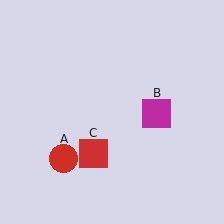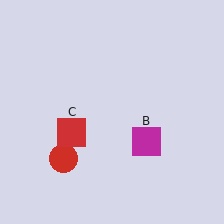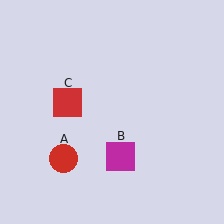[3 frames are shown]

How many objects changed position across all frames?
2 objects changed position: magenta square (object B), red square (object C).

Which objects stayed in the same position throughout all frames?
Red circle (object A) remained stationary.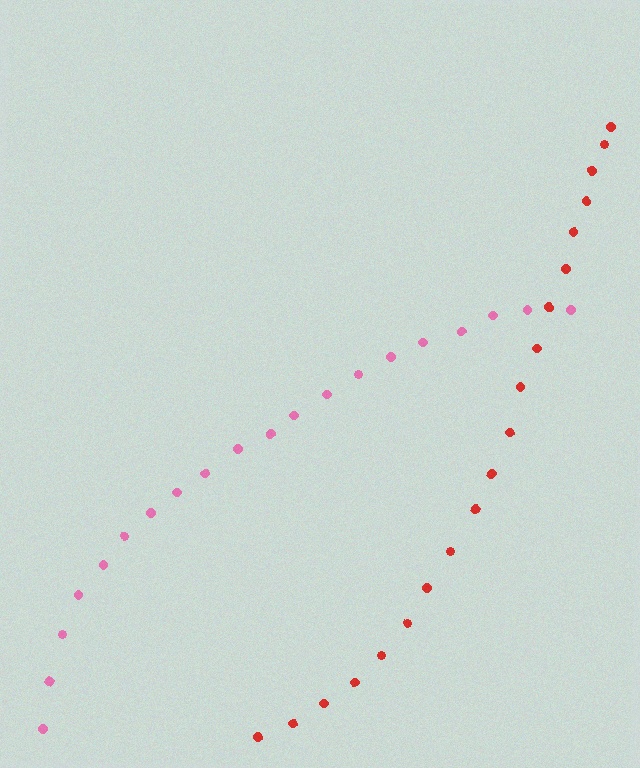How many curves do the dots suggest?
There are 2 distinct paths.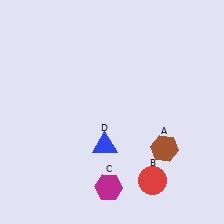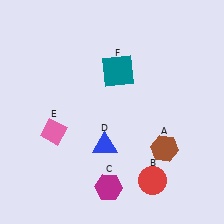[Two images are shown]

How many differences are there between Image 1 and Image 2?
There are 2 differences between the two images.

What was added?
A pink diamond (E), a teal square (F) were added in Image 2.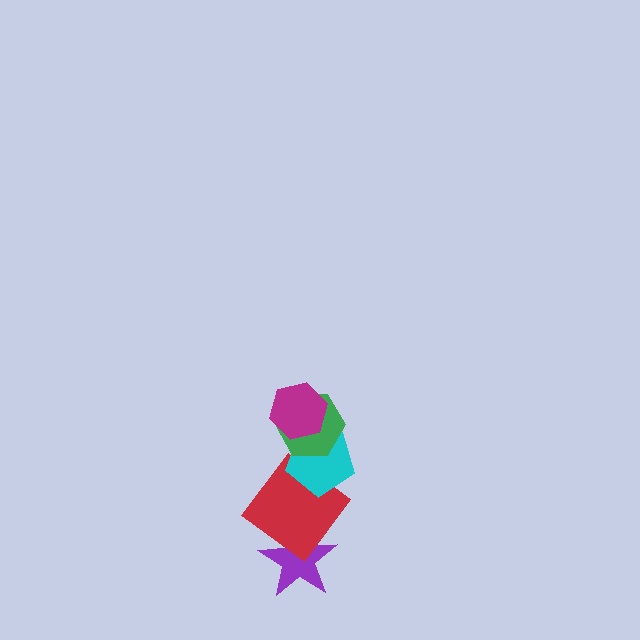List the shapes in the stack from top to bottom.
From top to bottom: the magenta hexagon, the green hexagon, the cyan pentagon, the red diamond, the purple star.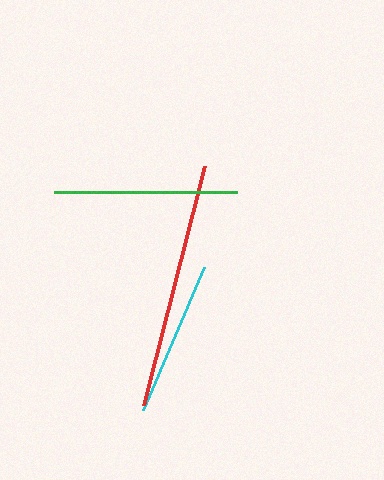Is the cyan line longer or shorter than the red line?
The red line is longer than the cyan line.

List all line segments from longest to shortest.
From longest to shortest: red, green, cyan.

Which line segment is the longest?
The red line is the longest at approximately 247 pixels.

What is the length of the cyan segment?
The cyan segment is approximately 156 pixels long.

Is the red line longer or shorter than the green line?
The red line is longer than the green line.